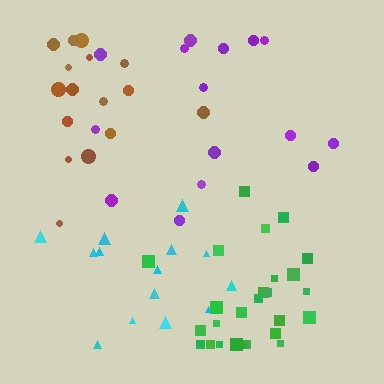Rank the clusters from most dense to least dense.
green, brown, cyan, purple.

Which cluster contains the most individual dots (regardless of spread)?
Green (26).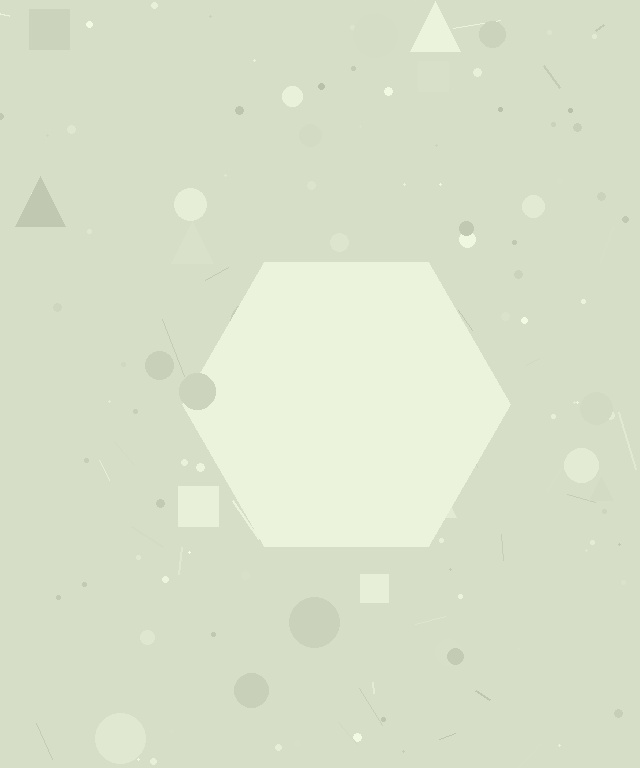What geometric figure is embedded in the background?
A hexagon is embedded in the background.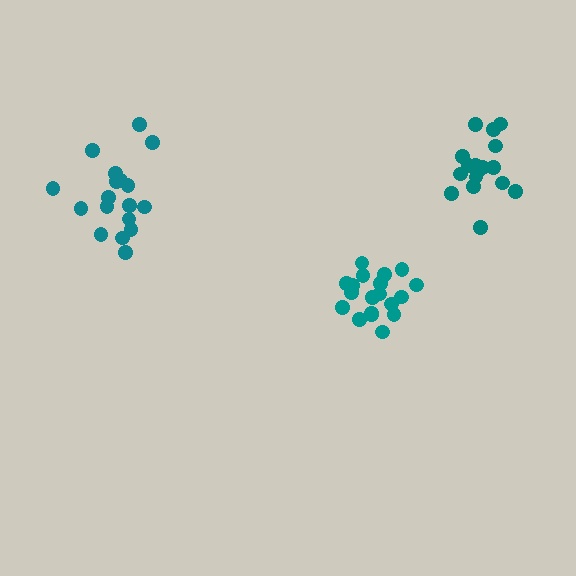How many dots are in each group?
Group 1: 19 dots, Group 2: 17 dots, Group 3: 18 dots (54 total).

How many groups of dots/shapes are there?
There are 3 groups.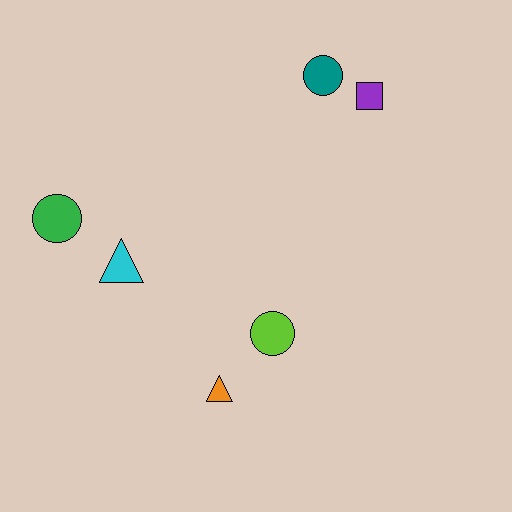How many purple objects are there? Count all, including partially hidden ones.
There is 1 purple object.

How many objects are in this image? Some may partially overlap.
There are 6 objects.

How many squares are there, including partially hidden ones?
There is 1 square.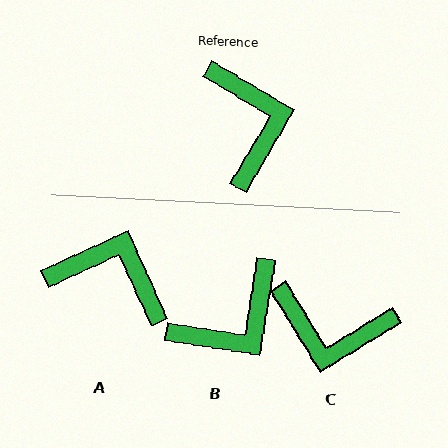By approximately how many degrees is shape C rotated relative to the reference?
Approximately 118 degrees clockwise.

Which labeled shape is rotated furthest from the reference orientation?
C, about 118 degrees away.